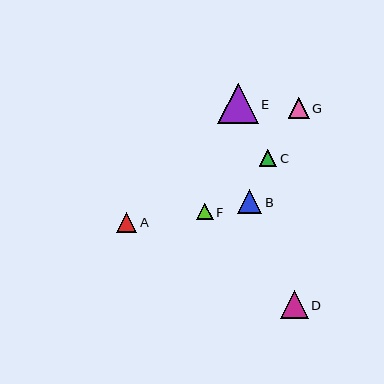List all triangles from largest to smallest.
From largest to smallest: E, D, B, G, A, C, F.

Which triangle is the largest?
Triangle E is the largest with a size of approximately 40 pixels.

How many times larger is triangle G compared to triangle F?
Triangle G is approximately 1.2 times the size of triangle F.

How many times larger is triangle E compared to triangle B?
Triangle E is approximately 1.7 times the size of triangle B.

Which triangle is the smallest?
Triangle F is the smallest with a size of approximately 17 pixels.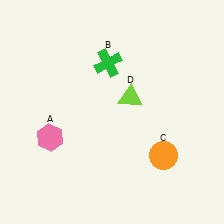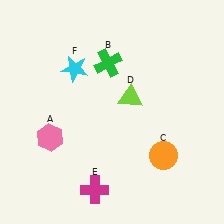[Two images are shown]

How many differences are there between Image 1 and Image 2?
There are 2 differences between the two images.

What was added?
A magenta cross (E), a cyan star (F) were added in Image 2.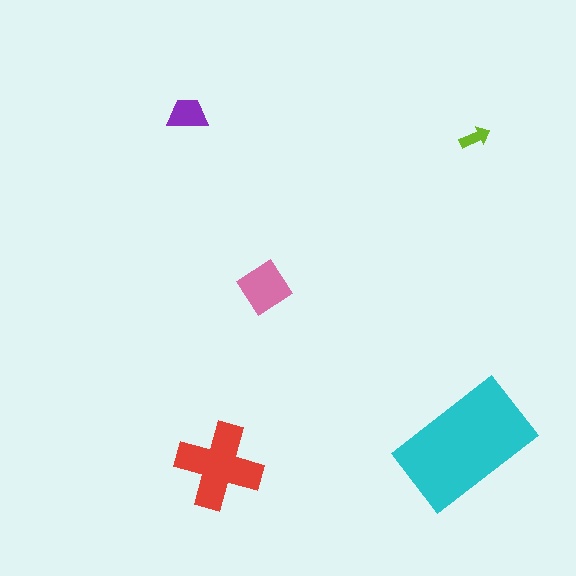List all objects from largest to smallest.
The cyan rectangle, the red cross, the pink diamond, the purple trapezoid, the lime arrow.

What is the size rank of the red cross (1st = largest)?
2nd.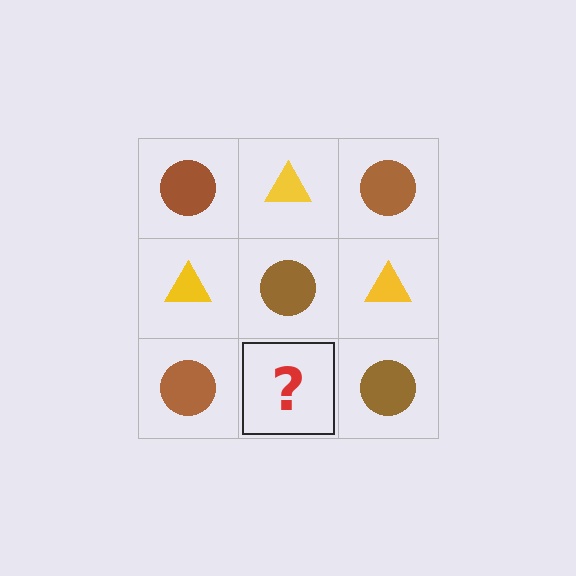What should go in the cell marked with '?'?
The missing cell should contain a yellow triangle.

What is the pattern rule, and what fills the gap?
The rule is that it alternates brown circle and yellow triangle in a checkerboard pattern. The gap should be filled with a yellow triangle.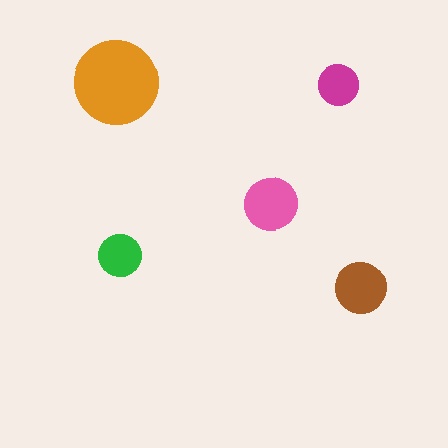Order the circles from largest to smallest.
the orange one, the pink one, the brown one, the green one, the magenta one.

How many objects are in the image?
There are 5 objects in the image.